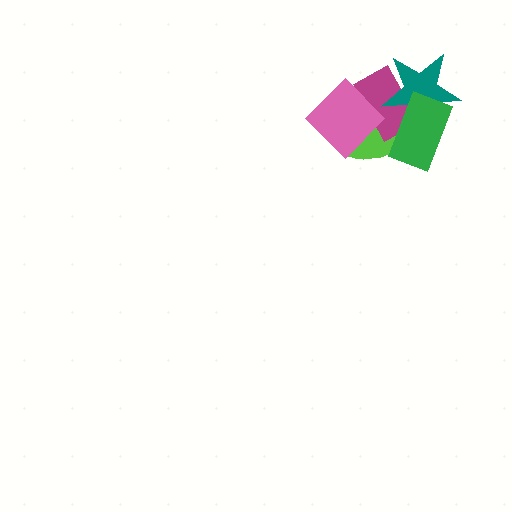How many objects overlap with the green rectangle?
3 objects overlap with the green rectangle.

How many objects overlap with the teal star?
3 objects overlap with the teal star.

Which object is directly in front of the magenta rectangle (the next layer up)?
The pink diamond is directly in front of the magenta rectangle.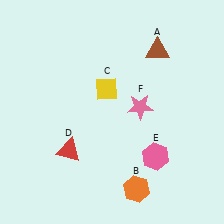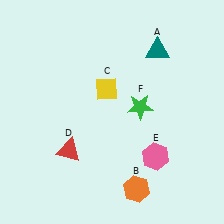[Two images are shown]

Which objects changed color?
A changed from brown to teal. F changed from pink to green.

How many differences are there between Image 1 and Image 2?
There are 2 differences between the two images.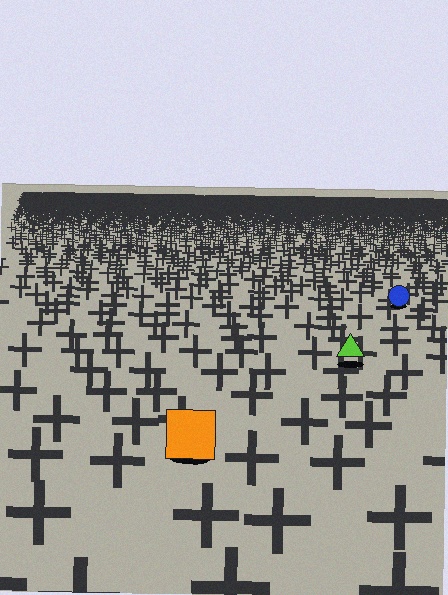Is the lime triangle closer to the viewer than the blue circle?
Yes. The lime triangle is closer — you can tell from the texture gradient: the ground texture is coarser near it.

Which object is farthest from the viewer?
The blue circle is farthest from the viewer. It appears smaller and the ground texture around it is denser.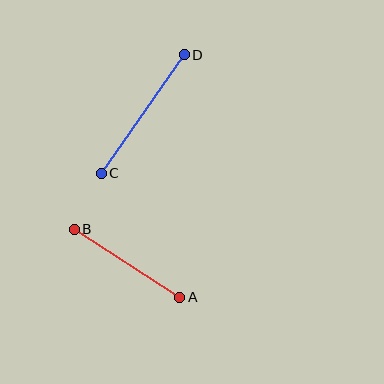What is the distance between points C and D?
The distance is approximately 144 pixels.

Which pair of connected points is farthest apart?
Points C and D are farthest apart.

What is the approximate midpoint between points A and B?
The midpoint is at approximately (127, 263) pixels.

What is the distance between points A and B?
The distance is approximately 126 pixels.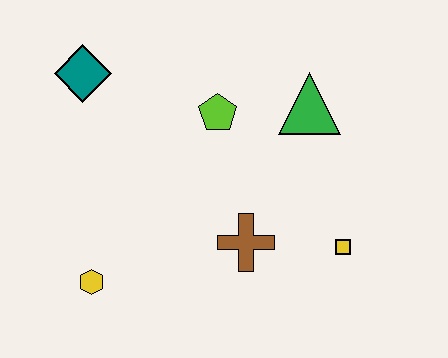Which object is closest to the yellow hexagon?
The brown cross is closest to the yellow hexagon.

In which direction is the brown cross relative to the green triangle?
The brown cross is below the green triangle.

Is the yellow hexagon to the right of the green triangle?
No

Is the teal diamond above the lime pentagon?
Yes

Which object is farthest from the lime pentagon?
The yellow hexagon is farthest from the lime pentagon.